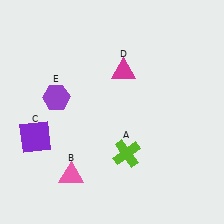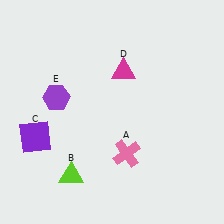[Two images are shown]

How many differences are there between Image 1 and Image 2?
There are 2 differences between the two images.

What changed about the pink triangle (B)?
In Image 1, B is pink. In Image 2, it changed to lime.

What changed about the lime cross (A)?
In Image 1, A is lime. In Image 2, it changed to pink.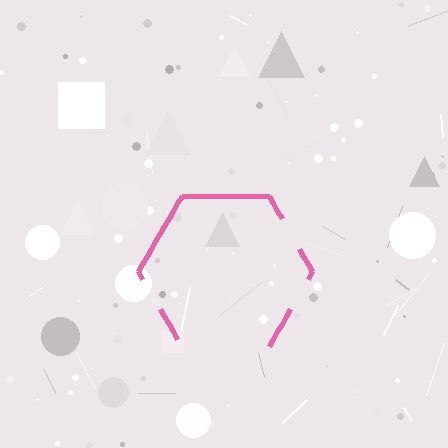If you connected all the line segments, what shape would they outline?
They would outline a hexagon.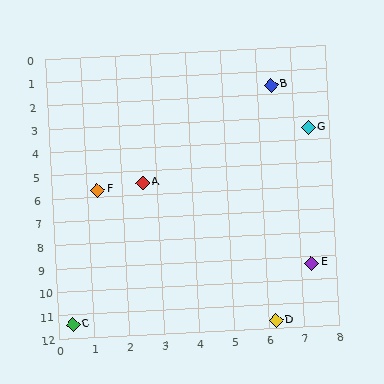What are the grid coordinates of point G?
Point G is at approximately (7.4, 3.5).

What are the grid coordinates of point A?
Point A is at approximately (2.6, 5.5).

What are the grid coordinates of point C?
Point C is at approximately (0.4, 11.4).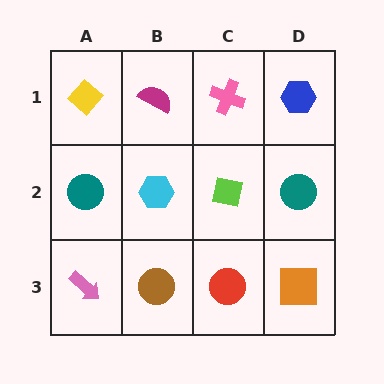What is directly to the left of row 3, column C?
A brown circle.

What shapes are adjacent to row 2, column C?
A pink cross (row 1, column C), a red circle (row 3, column C), a cyan hexagon (row 2, column B), a teal circle (row 2, column D).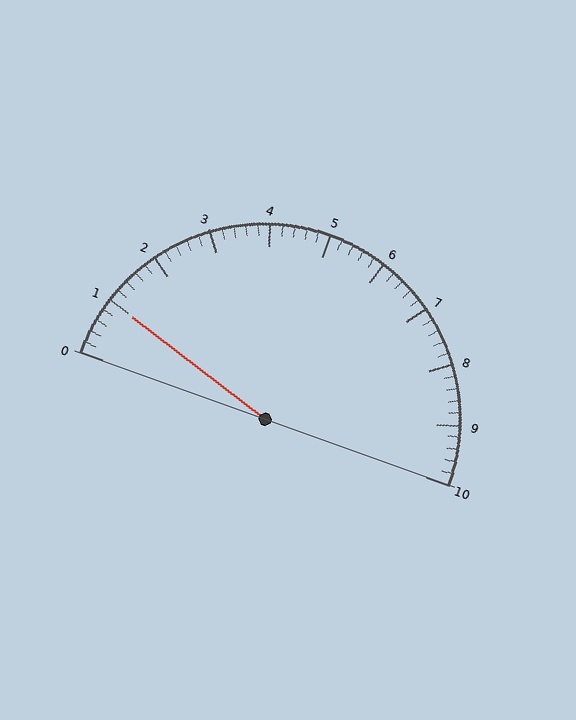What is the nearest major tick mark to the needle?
The nearest major tick mark is 1.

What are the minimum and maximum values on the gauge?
The gauge ranges from 0 to 10.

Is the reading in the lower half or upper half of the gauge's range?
The reading is in the lower half of the range (0 to 10).